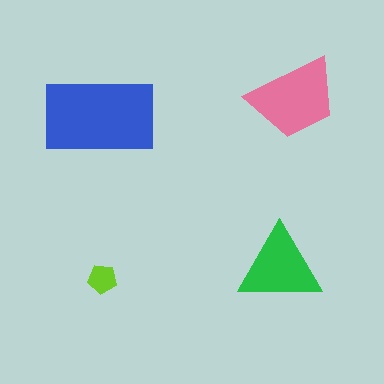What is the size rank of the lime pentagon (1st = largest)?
4th.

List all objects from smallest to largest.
The lime pentagon, the green triangle, the pink trapezoid, the blue rectangle.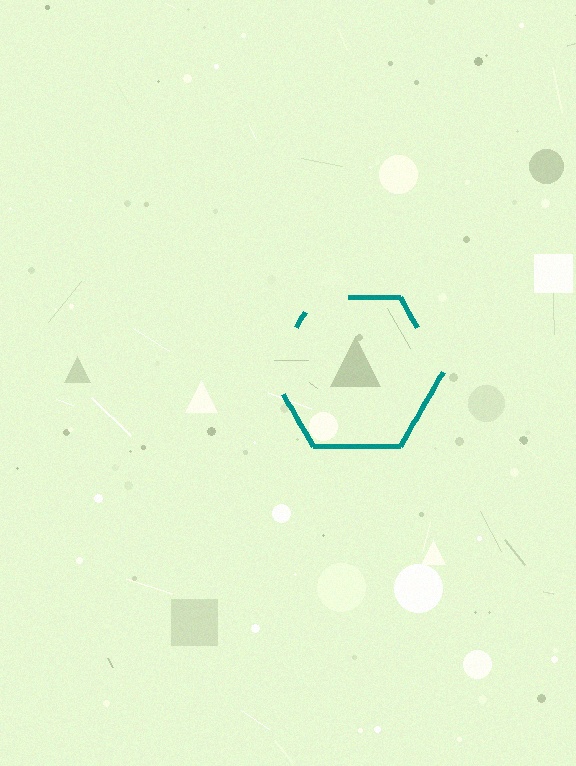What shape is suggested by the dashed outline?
The dashed outline suggests a hexagon.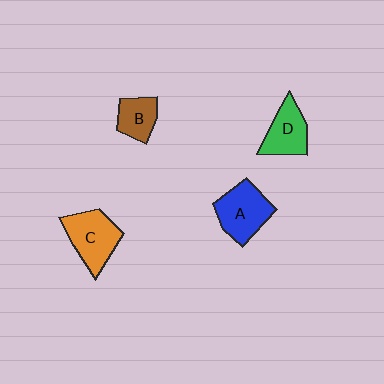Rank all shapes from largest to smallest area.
From largest to smallest: C (orange), A (blue), D (green), B (brown).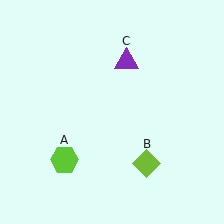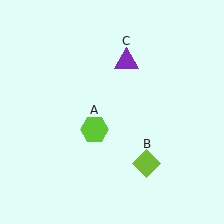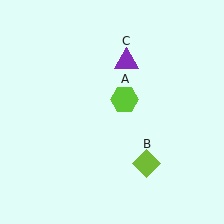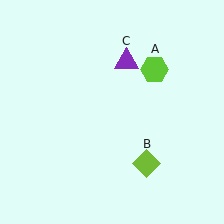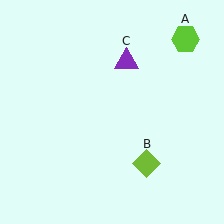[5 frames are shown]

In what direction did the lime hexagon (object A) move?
The lime hexagon (object A) moved up and to the right.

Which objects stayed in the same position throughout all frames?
Lime diamond (object B) and purple triangle (object C) remained stationary.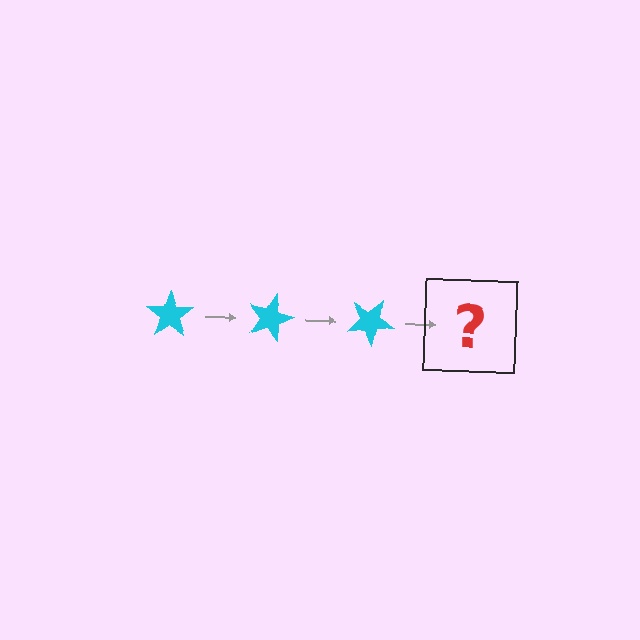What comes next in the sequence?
The next element should be a cyan star rotated 45 degrees.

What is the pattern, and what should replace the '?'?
The pattern is that the star rotates 15 degrees each step. The '?' should be a cyan star rotated 45 degrees.